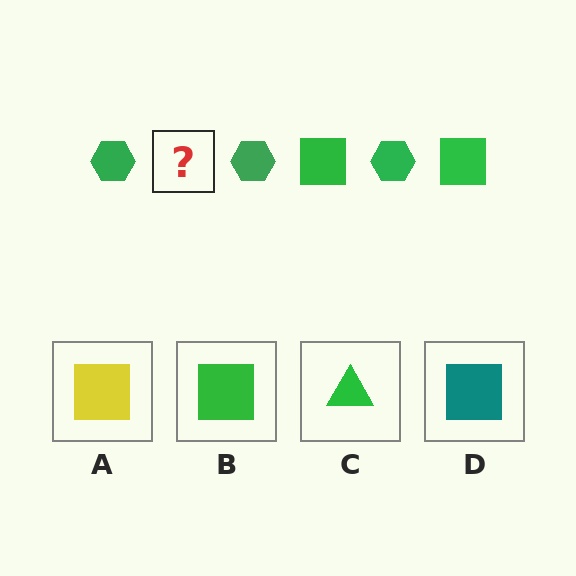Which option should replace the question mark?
Option B.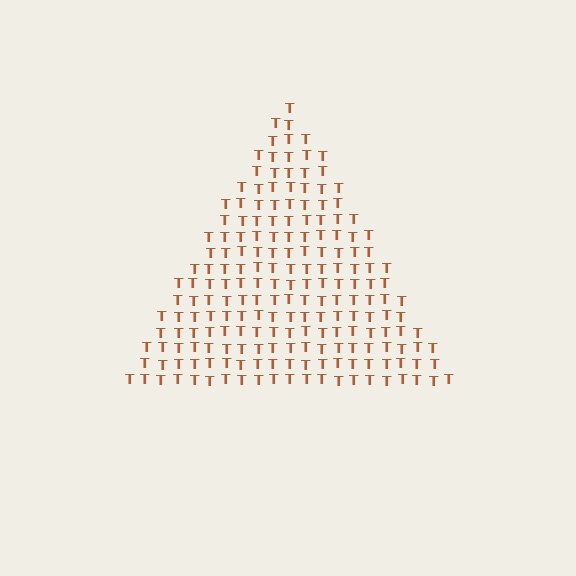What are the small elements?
The small elements are letter T's.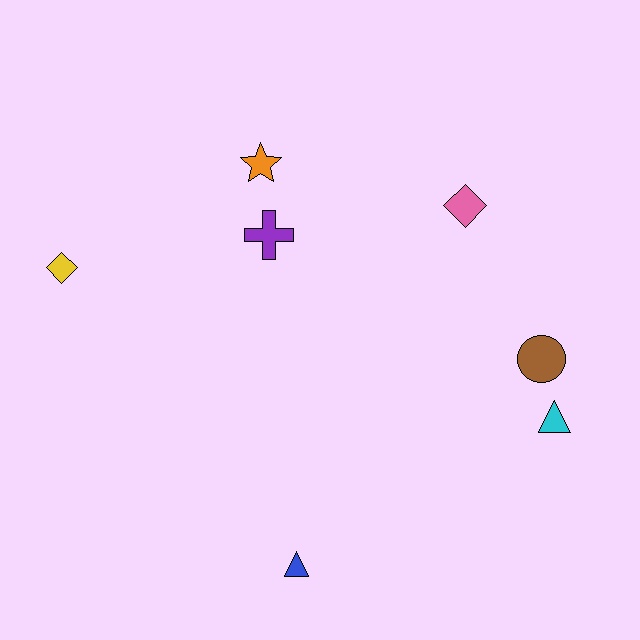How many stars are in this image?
There is 1 star.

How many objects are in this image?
There are 7 objects.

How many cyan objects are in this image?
There is 1 cyan object.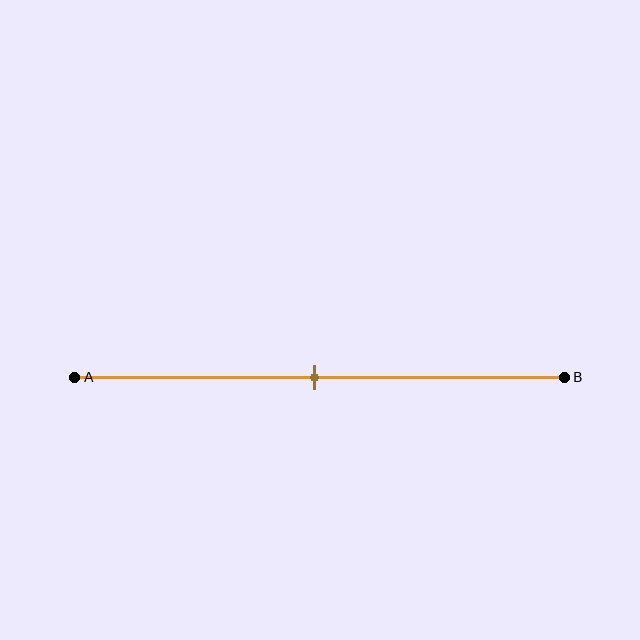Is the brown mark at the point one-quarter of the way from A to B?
No, the mark is at about 50% from A, not at the 25% one-quarter point.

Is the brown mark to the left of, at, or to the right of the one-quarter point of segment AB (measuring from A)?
The brown mark is to the right of the one-quarter point of segment AB.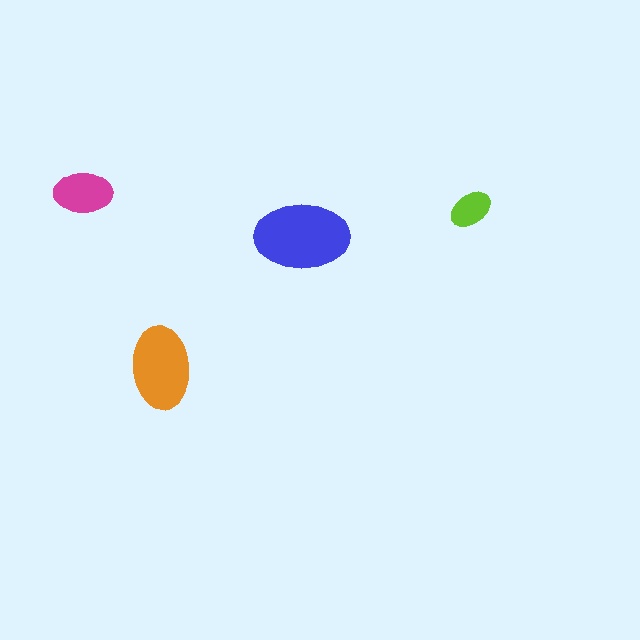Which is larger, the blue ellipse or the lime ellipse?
The blue one.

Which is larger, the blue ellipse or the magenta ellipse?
The blue one.